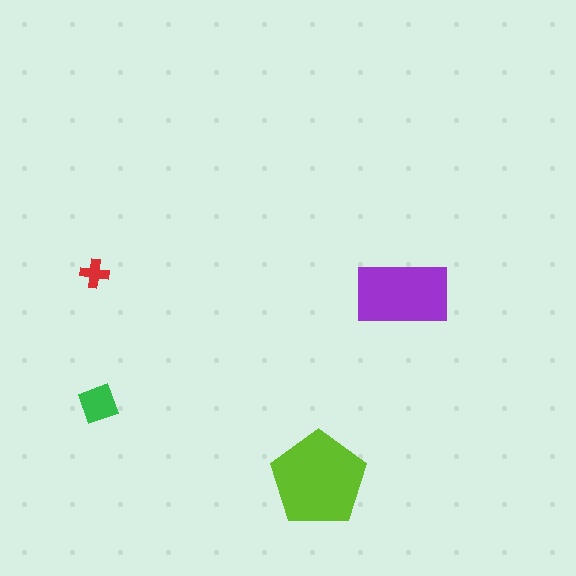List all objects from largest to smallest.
The lime pentagon, the purple rectangle, the green diamond, the red cross.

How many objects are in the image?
There are 4 objects in the image.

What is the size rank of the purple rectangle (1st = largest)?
2nd.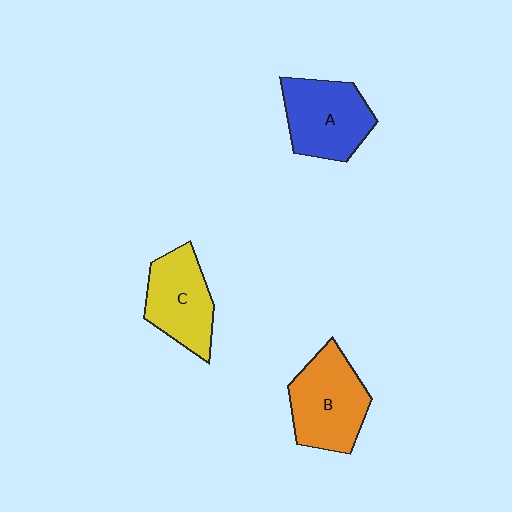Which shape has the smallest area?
Shape C (yellow).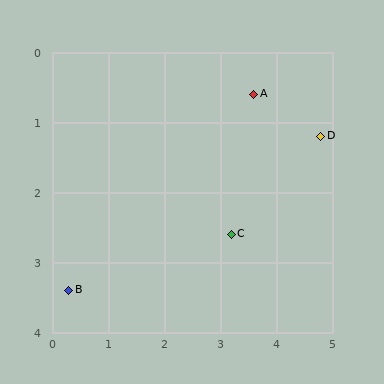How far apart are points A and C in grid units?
Points A and C are about 2.0 grid units apart.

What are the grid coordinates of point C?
Point C is at approximately (3.2, 2.6).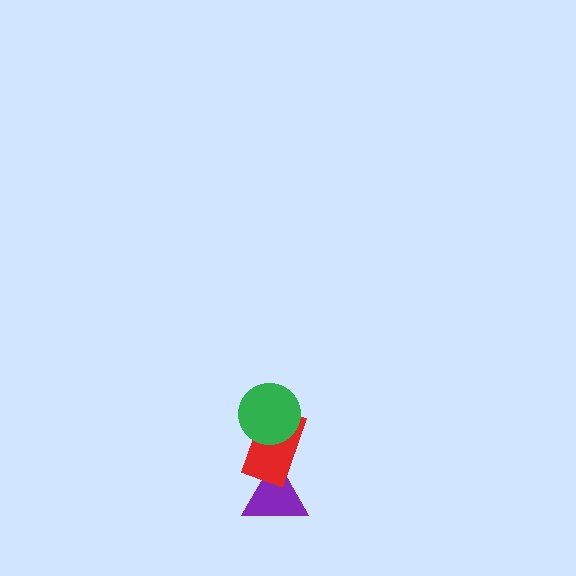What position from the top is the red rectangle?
The red rectangle is 2nd from the top.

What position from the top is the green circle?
The green circle is 1st from the top.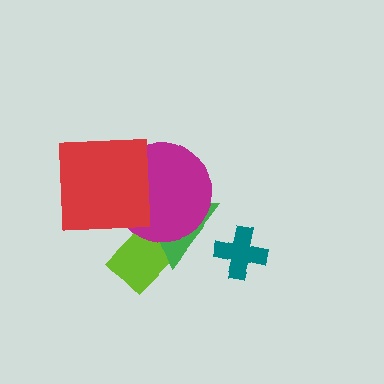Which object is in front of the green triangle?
The magenta circle is in front of the green triangle.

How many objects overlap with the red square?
1 object overlaps with the red square.